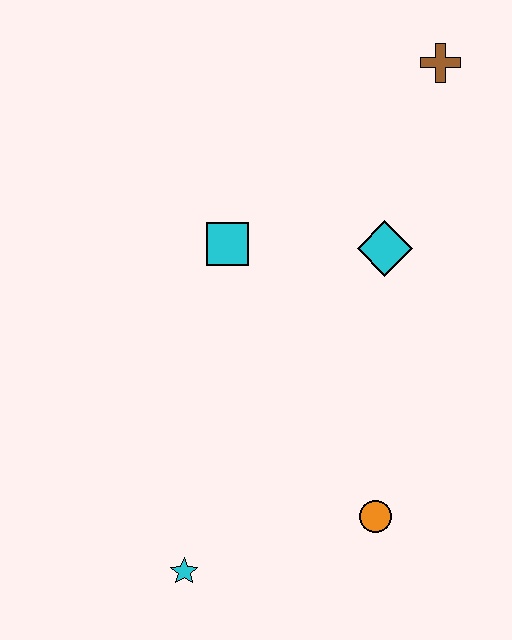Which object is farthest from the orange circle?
The brown cross is farthest from the orange circle.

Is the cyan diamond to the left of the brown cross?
Yes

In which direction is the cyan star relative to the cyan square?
The cyan star is below the cyan square.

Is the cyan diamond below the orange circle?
No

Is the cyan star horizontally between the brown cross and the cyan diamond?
No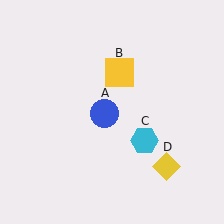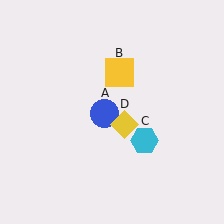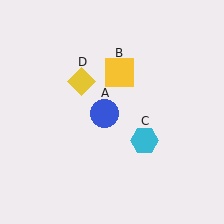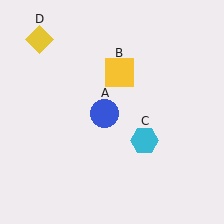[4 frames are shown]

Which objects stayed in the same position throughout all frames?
Blue circle (object A) and yellow square (object B) and cyan hexagon (object C) remained stationary.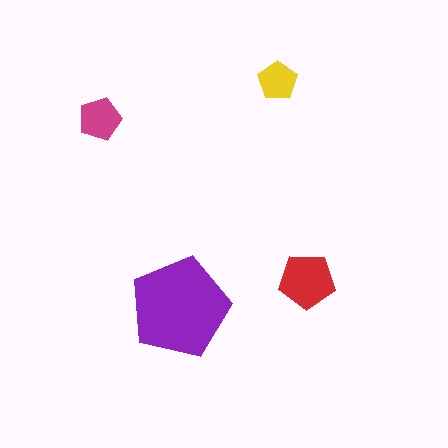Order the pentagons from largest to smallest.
the purple one, the red one, the magenta one, the yellow one.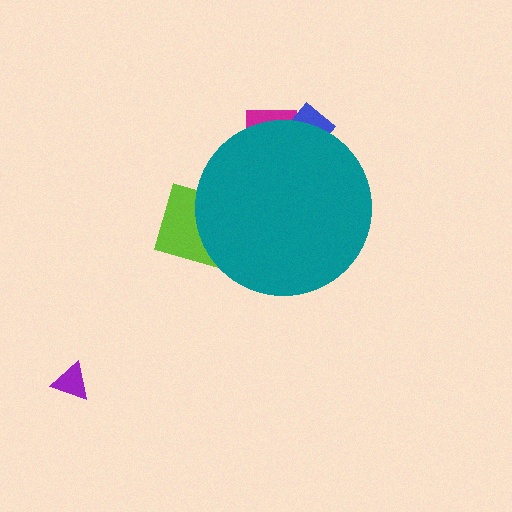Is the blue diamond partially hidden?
Yes, the blue diamond is partially hidden behind the teal circle.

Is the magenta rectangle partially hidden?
Yes, the magenta rectangle is partially hidden behind the teal circle.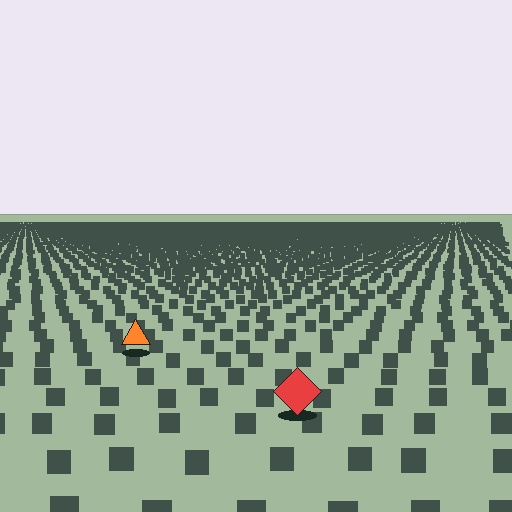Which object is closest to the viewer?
The red diamond is closest. The texture marks near it are larger and more spread out.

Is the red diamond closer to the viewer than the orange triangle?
Yes. The red diamond is closer — you can tell from the texture gradient: the ground texture is coarser near it.